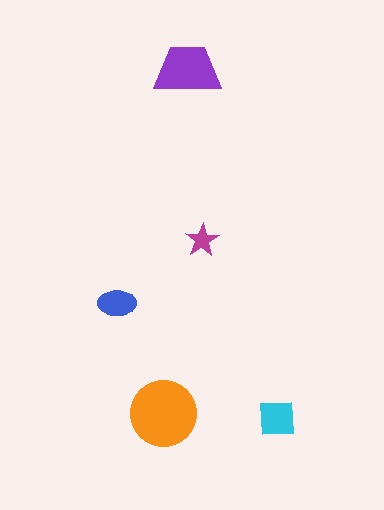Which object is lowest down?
The cyan square is bottommost.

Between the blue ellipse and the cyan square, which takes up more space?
The cyan square.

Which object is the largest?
The orange circle.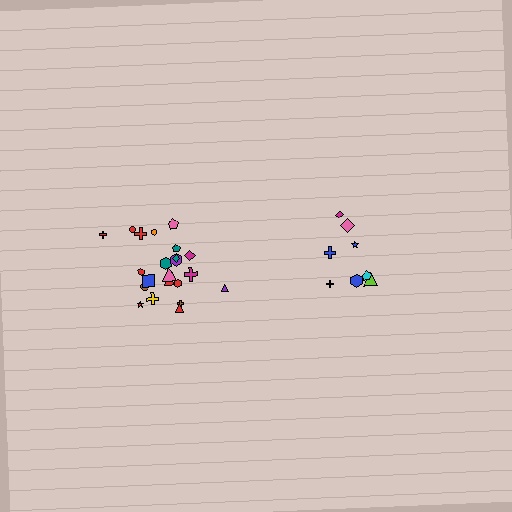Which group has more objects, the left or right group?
The left group.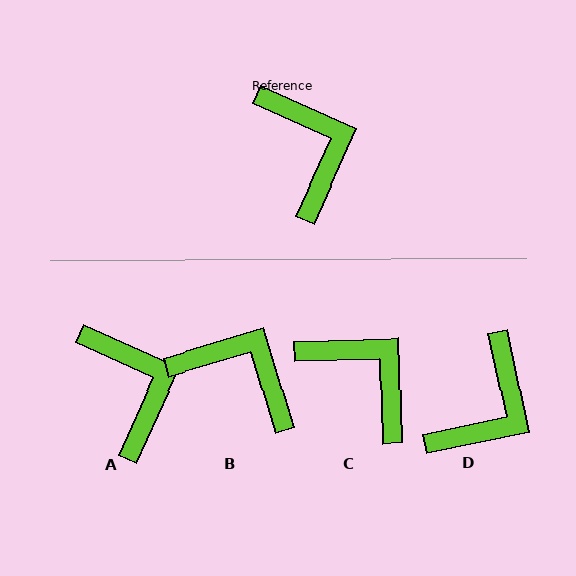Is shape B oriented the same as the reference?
No, it is off by about 41 degrees.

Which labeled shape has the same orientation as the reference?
A.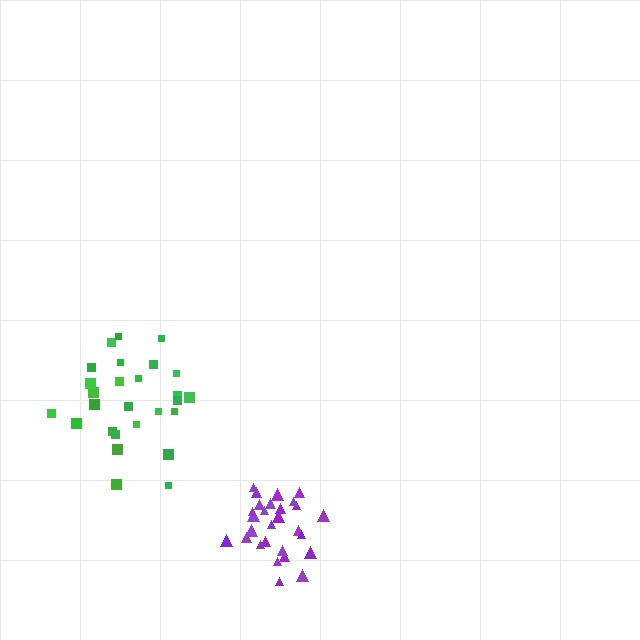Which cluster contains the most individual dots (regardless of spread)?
Purple (28).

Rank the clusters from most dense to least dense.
purple, green.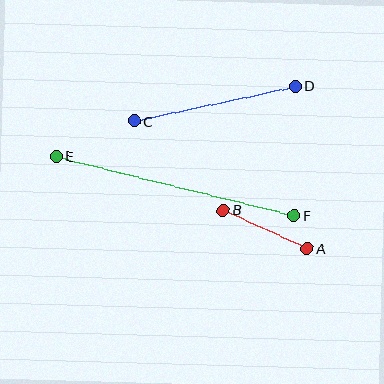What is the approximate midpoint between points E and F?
The midpoint is at approximately (175, 186) pixels.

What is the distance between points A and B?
The distance is approximately 92 pixels.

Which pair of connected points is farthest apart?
Points E and F are farthest apart.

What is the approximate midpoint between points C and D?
The midpoint is at approximately (215, 104) pixels.